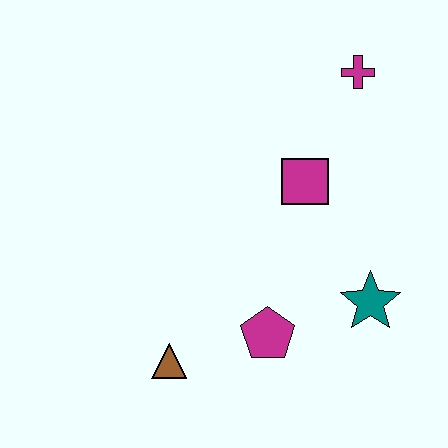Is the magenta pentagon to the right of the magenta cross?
No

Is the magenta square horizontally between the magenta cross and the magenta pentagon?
Yes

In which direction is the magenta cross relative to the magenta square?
The magenta cross is above the magenta square.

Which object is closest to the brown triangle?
The magenta pentagon is closest to the brown triangle.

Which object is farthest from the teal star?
The magenta cross is farthest from the teal star.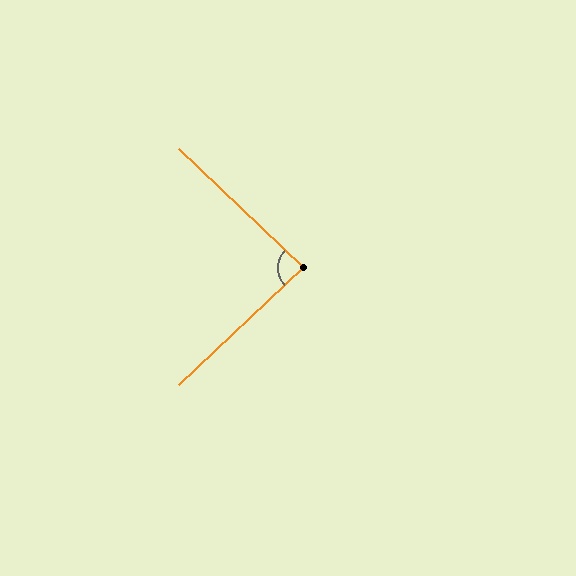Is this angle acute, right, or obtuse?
It is approximately a right angle.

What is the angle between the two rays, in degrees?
Approximately 87 degrees.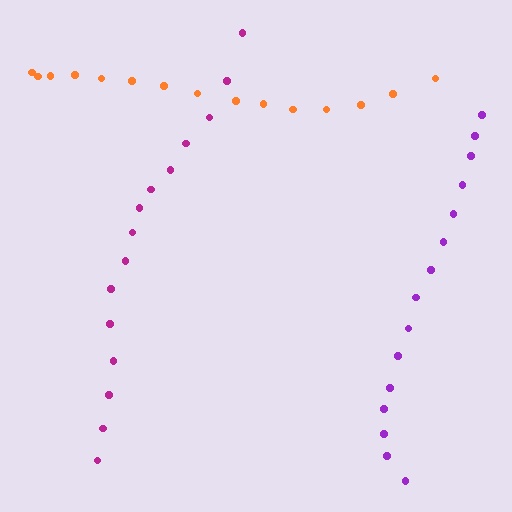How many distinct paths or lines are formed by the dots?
There are 3 distinct paths.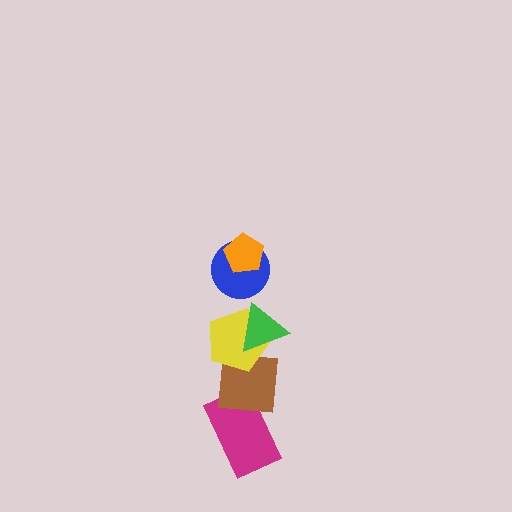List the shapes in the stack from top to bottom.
From top to bottom: the orange pentagon, the blue circle, the green triangle, the yellow pentagon, the brown square, the magenta rectangle.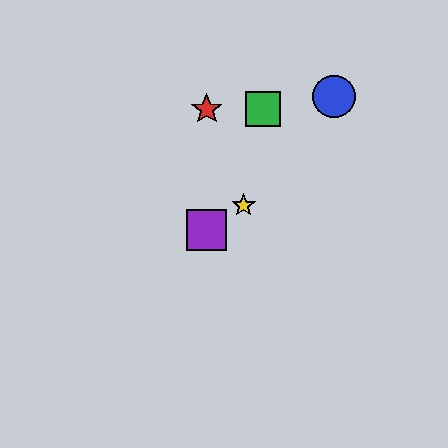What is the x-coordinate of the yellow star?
The yellow star is at x≈244.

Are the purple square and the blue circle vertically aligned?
No, the purple square is at x≈207 and the blue circle is at x≈334.